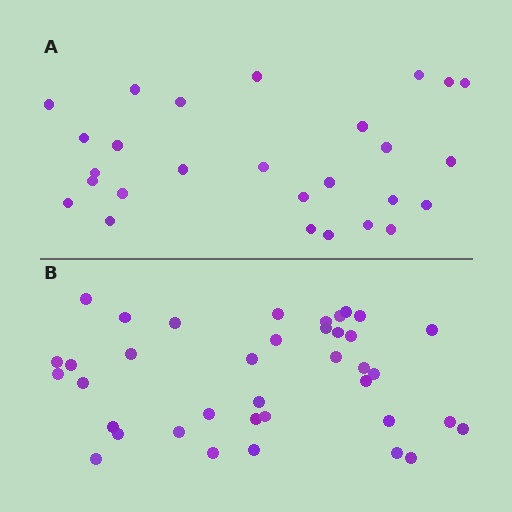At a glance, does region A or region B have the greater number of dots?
Region B (the bottom region) has more dots.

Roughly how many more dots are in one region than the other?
Region B has roughly 12 or so more dots than region A.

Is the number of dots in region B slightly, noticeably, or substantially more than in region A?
Region B has noticeably more, but not dramatically so. The ratio is roughly 1.4 to 1.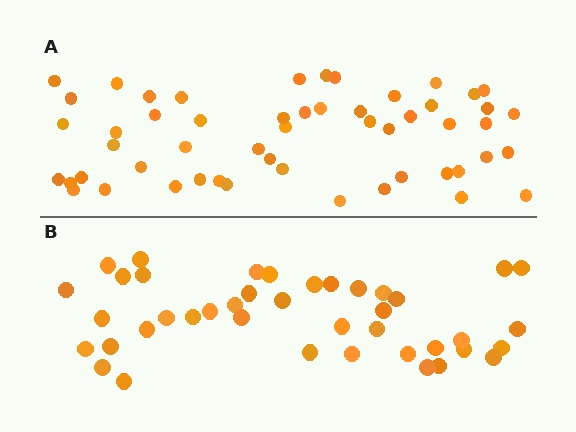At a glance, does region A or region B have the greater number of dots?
Region A (the top region) has more dots.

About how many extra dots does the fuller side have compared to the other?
Region A has roughly 12 or so more dots than region B.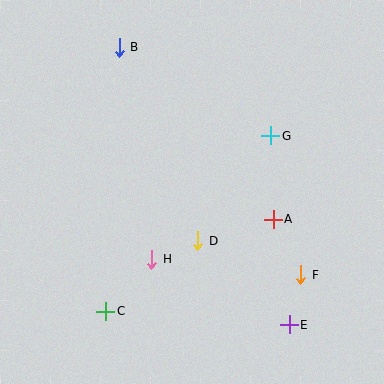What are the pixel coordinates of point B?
Point B is at (119, 47).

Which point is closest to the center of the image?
Point D at (198, 241) is closest to the center.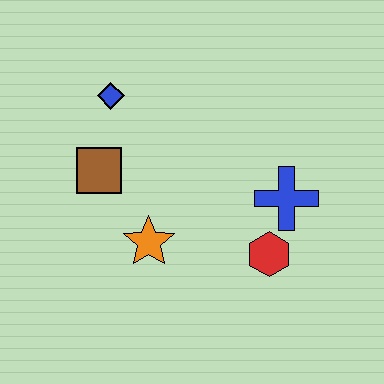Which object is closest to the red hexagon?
The blue cross is closest to the red hexagon.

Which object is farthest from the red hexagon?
The blue diamond is farthest from the red hexagon.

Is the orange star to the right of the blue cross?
No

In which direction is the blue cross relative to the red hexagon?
The blue cross is above the red hexagon.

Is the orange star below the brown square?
Yes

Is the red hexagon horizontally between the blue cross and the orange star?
Yes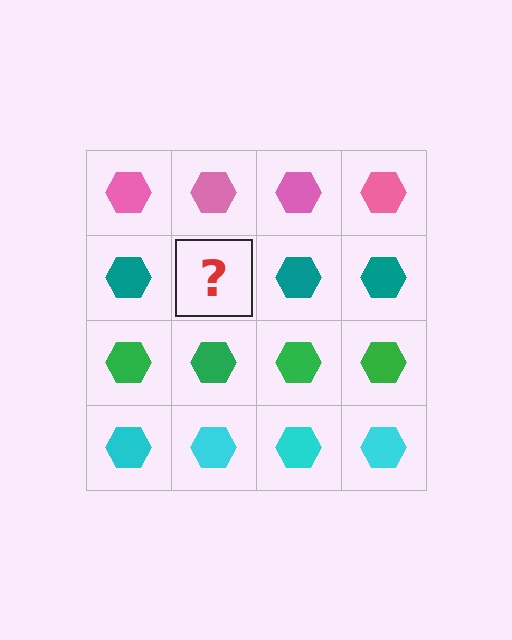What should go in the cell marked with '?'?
The missing cell should contain a teal hexagon.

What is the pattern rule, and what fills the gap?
The rule is that each row has a consistent color. The gap should be filled with a teal hexagon.